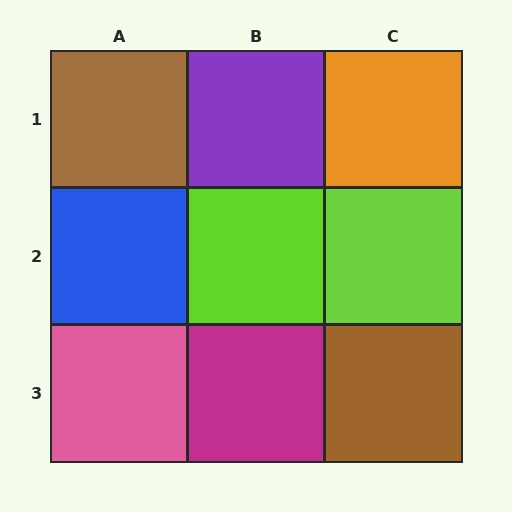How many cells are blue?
1 cell is blue.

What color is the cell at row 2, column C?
Lime.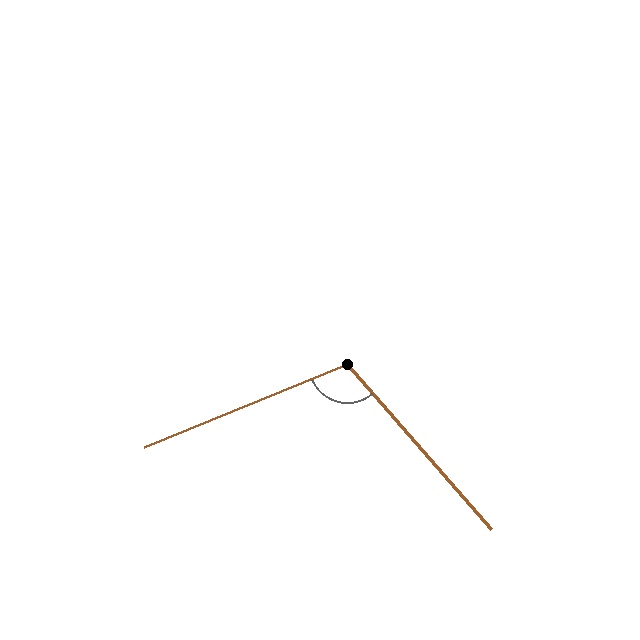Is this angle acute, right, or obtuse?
It is obtuse.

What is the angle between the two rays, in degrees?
Approximately 109 degrees.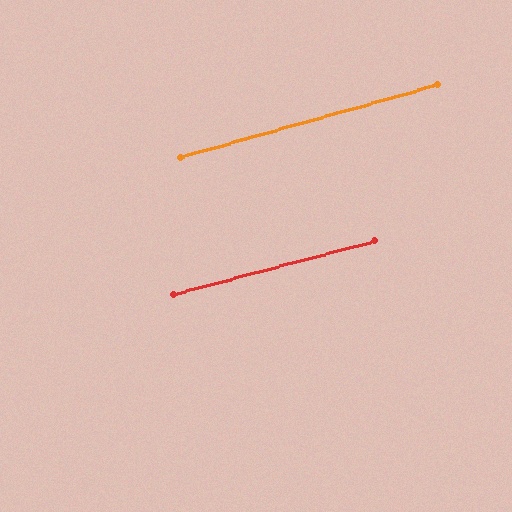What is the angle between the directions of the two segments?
Approximately 1 degree.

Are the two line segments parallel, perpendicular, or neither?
Parallel — their directions differ by only 1.1°.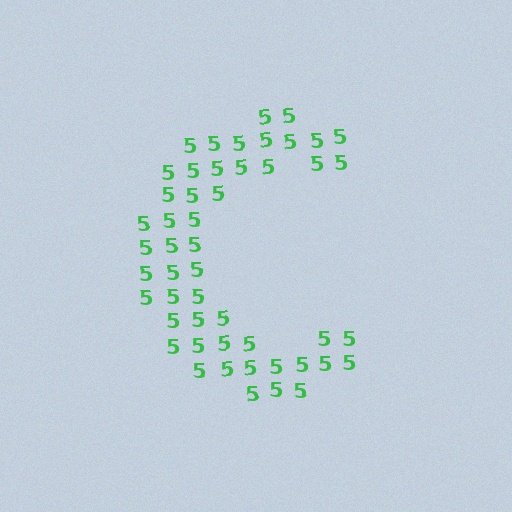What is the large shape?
The large shape is the letter C.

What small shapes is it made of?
It is made of small digit 5's.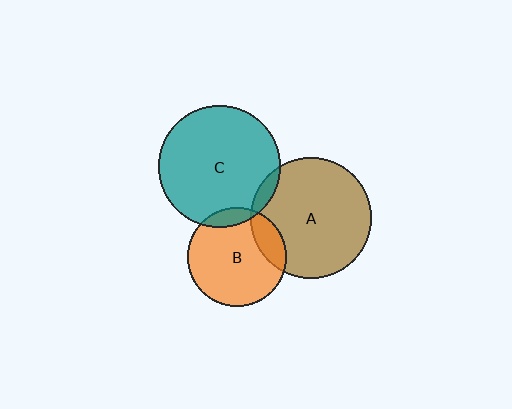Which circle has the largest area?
Circle C (teal).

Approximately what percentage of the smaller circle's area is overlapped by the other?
Approximately 5%.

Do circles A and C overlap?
Yes.